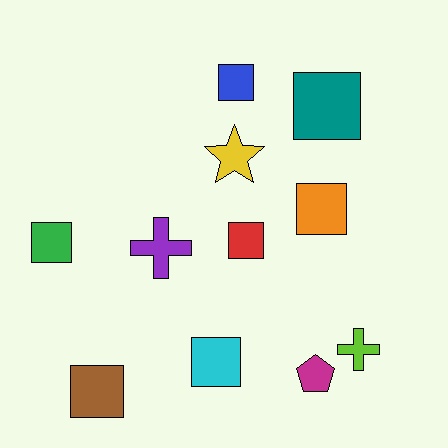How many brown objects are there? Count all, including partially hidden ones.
There is 1 brown object.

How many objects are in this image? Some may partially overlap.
There are 11 objects.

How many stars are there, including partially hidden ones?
There is 1 star.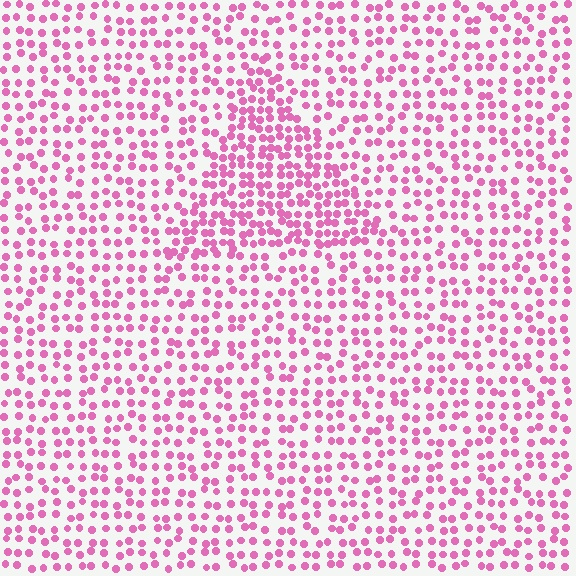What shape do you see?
I see a triangle.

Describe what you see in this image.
The image contains small pink elements arranged at two different densities. A triangle-shaped region is visible where the elements are more densely packed than the surrounding area.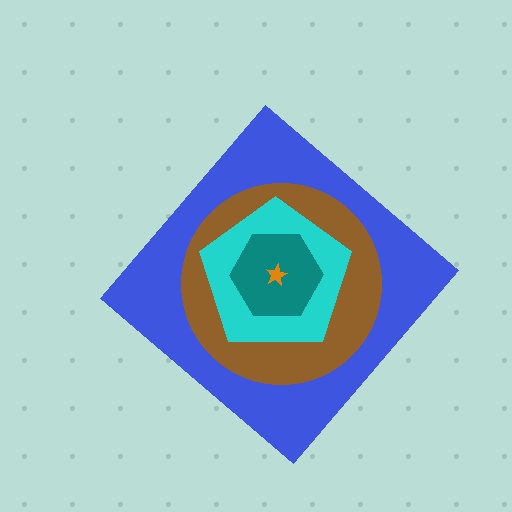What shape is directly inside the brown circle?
The cyan pentagon.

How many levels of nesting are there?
5.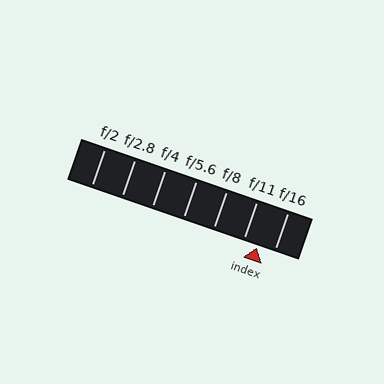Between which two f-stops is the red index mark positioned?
The index mark is between f/11 and f/16.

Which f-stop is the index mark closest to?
The index mark is closest to f/11.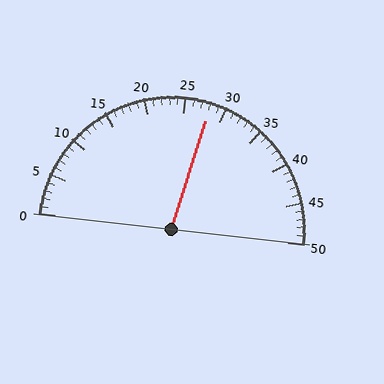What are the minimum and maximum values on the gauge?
The gauge ranges from 0 to 50.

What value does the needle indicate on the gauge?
The needle indicates approximately 28.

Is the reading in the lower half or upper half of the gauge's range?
The reading is in the upper half of the range (0 to 50).